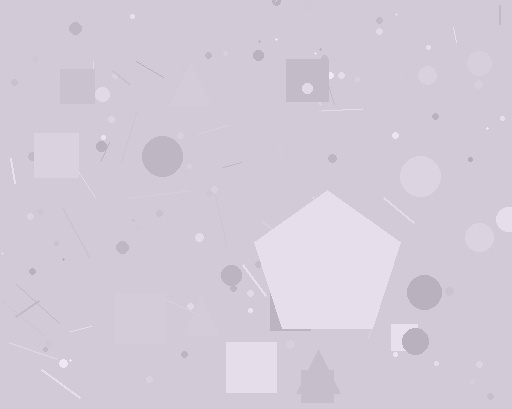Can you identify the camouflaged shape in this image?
The camouflaged shape is a pentagon.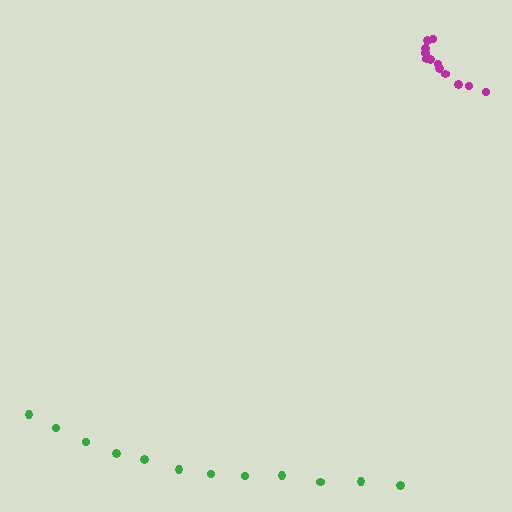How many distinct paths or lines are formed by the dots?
There are 2 distinct paths.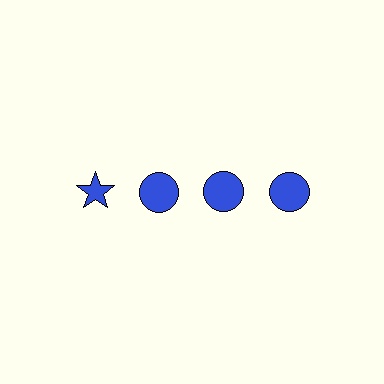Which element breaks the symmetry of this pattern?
The blue star in the top row, leftmost column breaks the symmetry. All other shapes are blue circles.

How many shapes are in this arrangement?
There are 4 shapes arranged in a grid pattern.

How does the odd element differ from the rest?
It has a different shape: star instead of circle.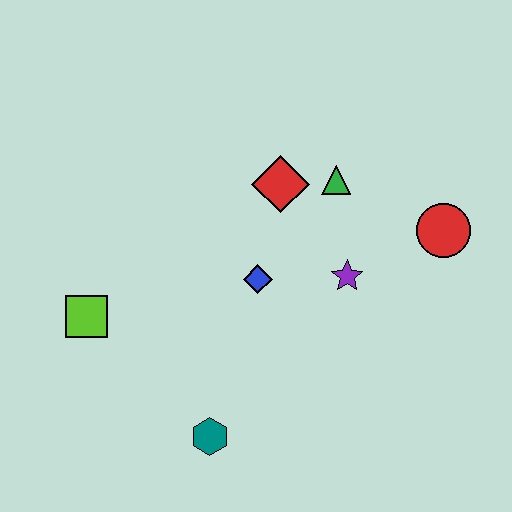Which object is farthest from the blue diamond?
The red circle is farthest from the blue diamond.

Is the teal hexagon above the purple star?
No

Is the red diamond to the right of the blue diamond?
Yes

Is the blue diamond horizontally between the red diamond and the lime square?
Yes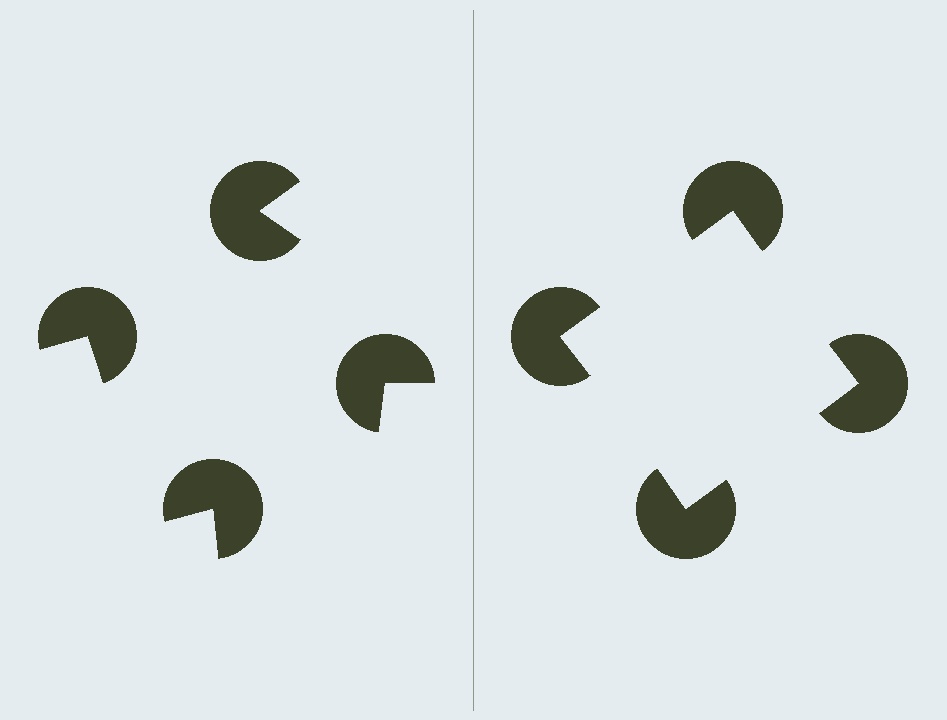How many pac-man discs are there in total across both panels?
8 — 4 on each side.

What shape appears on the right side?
An illusory square.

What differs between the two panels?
The pac-man discs are positioned identically on both sides; only the wedge orientations differ. On the right they align to a square; on the left they are misaligned.